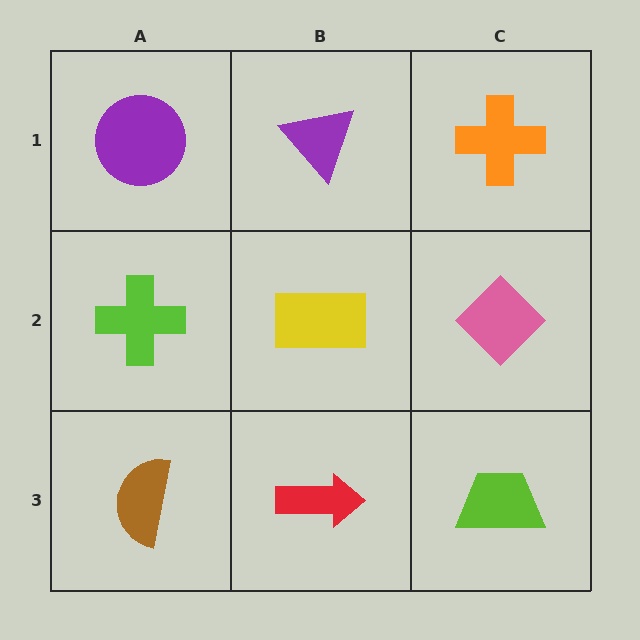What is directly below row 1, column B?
A yellow rectangle.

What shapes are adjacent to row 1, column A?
A lime cross (row 2, column A), a purple triangle (row 1, column B).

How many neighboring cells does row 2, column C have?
3.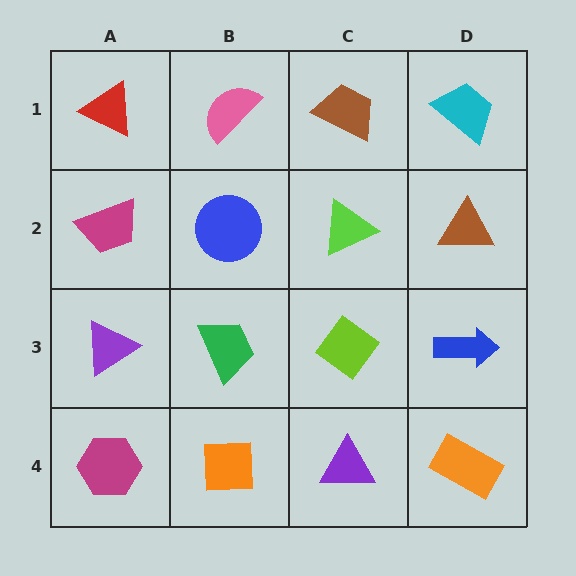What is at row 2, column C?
A lime triangle.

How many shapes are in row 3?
4 shapes.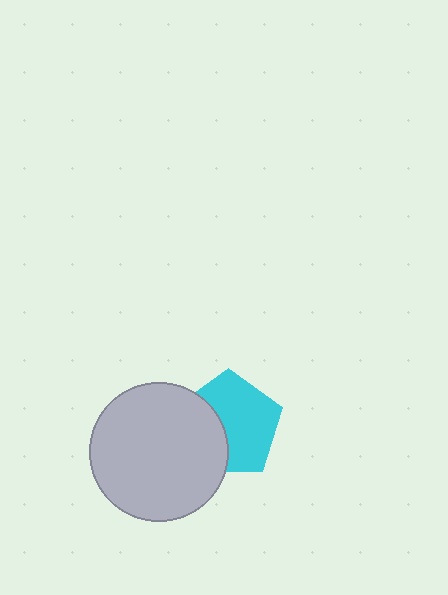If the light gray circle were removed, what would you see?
You would see the complete cyan pentagon.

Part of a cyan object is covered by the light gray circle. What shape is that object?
It is a pentagon.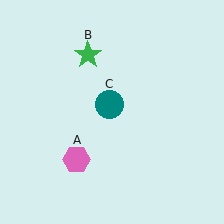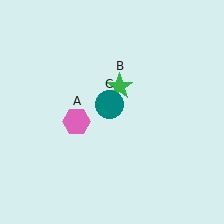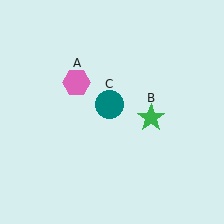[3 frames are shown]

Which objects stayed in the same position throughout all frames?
Teal circle (object C) remained stationary.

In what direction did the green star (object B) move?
The green star (object B) moved down and to the right.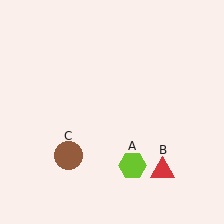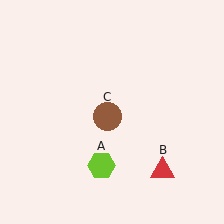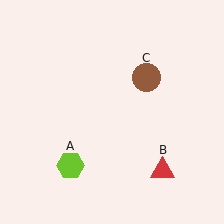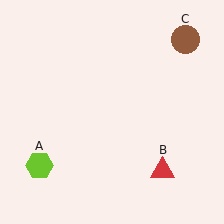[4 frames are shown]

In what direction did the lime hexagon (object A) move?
The lime hexagon (object A) moved left.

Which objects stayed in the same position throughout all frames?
Red triangle (object B) remained stationary.